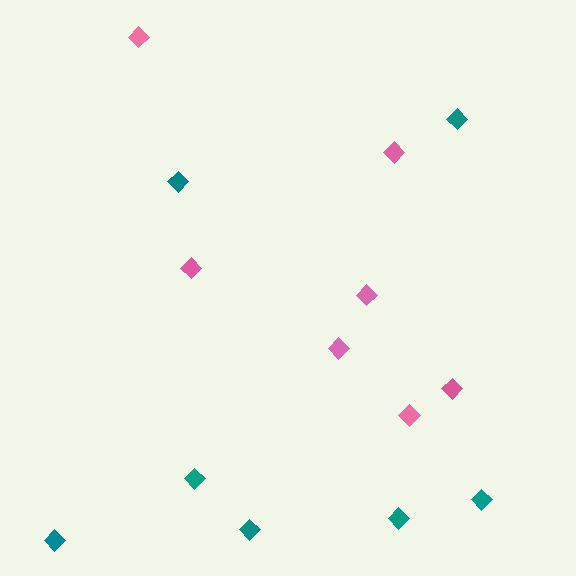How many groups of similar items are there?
There are 2 groups: one group of pink diamonds (7) and one group of teal diamonds (7).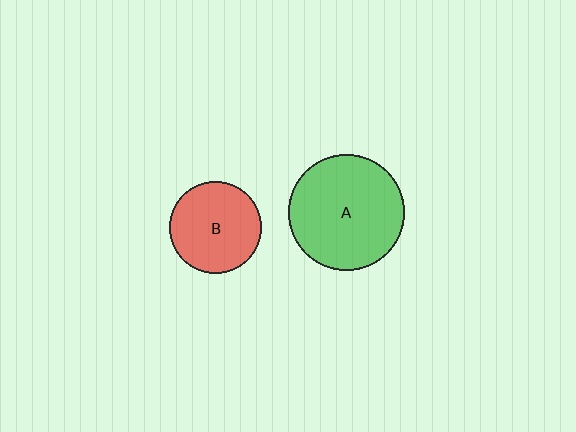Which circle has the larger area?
Circle A (green).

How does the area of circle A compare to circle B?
Approximately 1.6 times.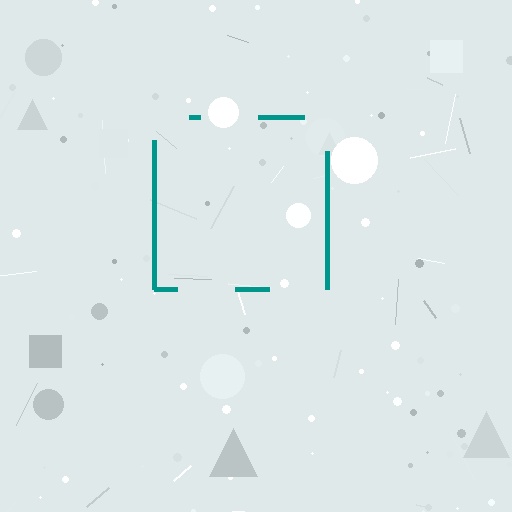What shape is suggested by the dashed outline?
The dashed outline suggests a square.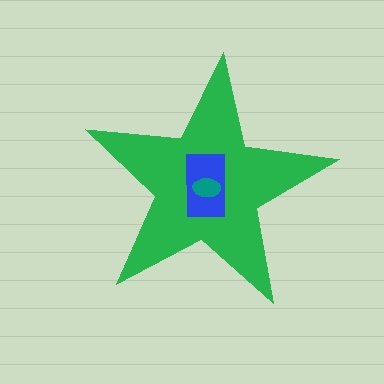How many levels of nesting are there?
3.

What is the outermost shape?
The green star.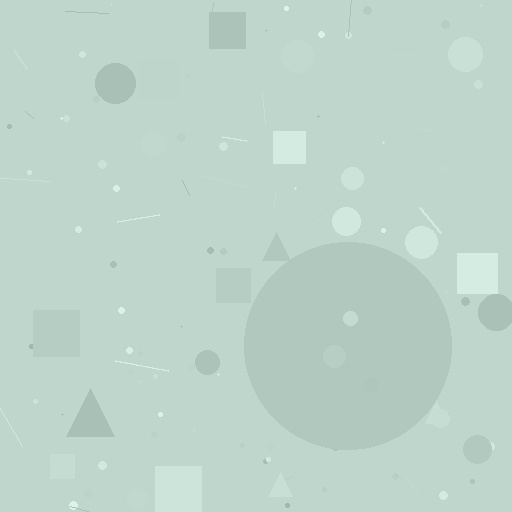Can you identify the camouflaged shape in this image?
The camouflaged shape is a circle.